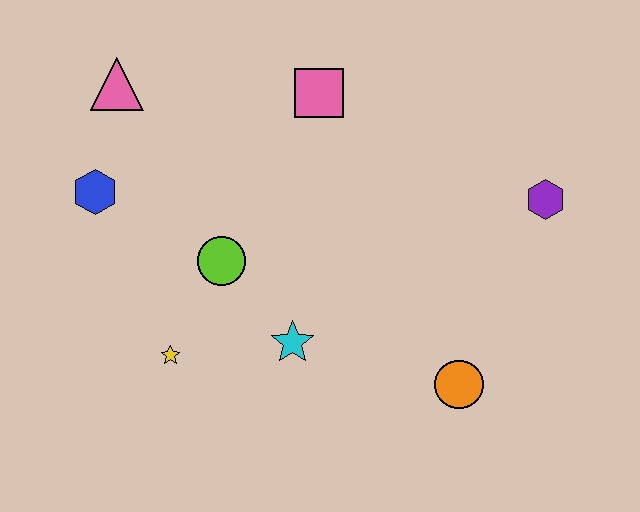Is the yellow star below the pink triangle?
Yes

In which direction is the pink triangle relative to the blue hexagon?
The pink triangle is above the blue hexagon.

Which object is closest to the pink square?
The lime circle is closest to the pink square.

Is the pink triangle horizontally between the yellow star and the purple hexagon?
No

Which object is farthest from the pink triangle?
The orange circle is farthest from the pink triangle.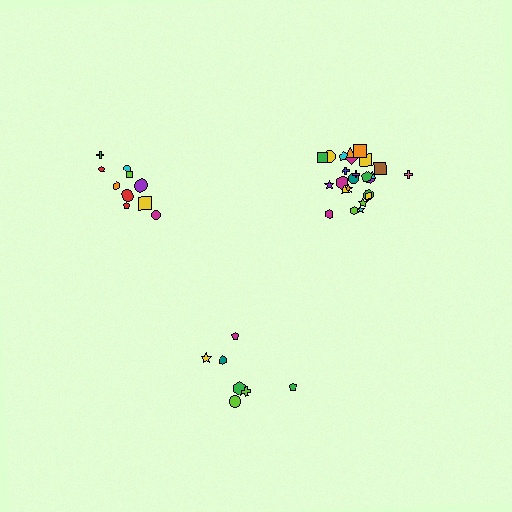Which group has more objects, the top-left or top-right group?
The top-right group.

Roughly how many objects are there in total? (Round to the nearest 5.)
Roughly 40 objects in total.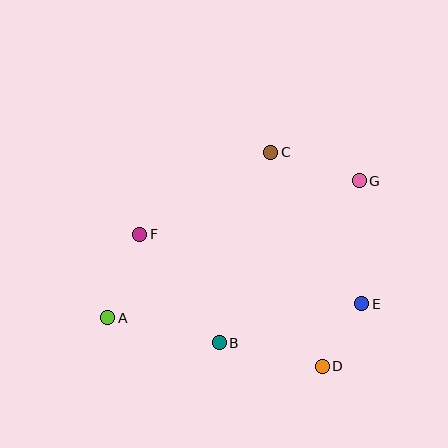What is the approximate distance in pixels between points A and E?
The distance between A and E is approximately 254 pixels.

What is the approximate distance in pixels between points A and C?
The distance between A and C is approximately 232 pixels.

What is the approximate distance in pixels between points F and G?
The distance between F and G is approximately 226 pixels.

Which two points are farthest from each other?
Points A and G are farthest from each other.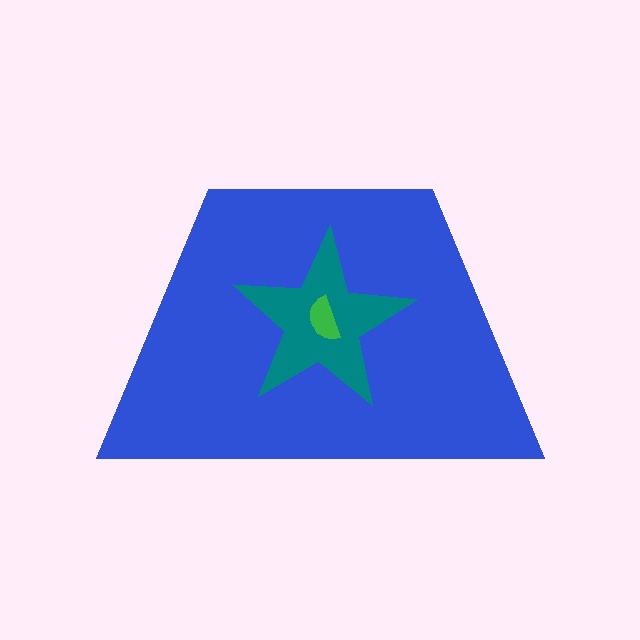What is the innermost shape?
The green semicircle.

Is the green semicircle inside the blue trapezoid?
Yes.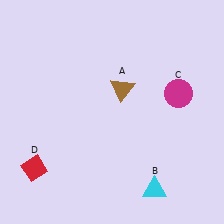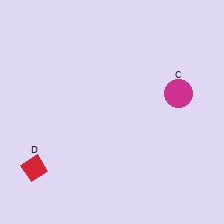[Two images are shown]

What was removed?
The brown triangle (A), the cyan triangle (B) were removed in Image 2.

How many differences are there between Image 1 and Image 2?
There are 2 differences between the two images.